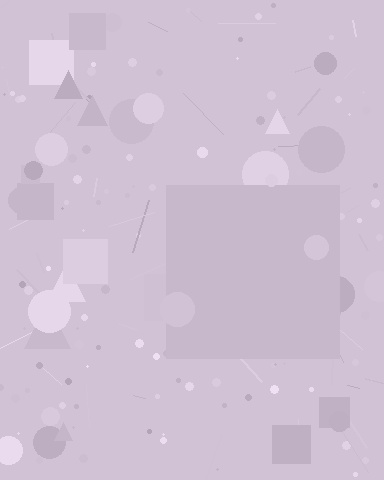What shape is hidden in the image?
A square is hidden in the image.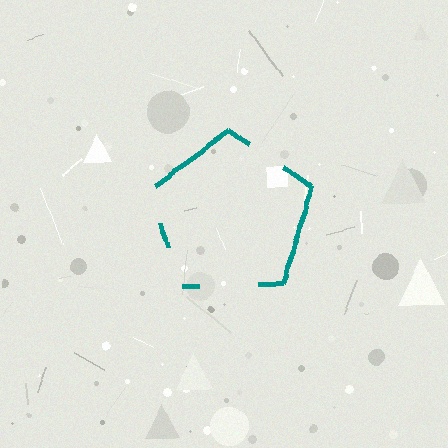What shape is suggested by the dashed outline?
The dashed outline suggests a pentagon.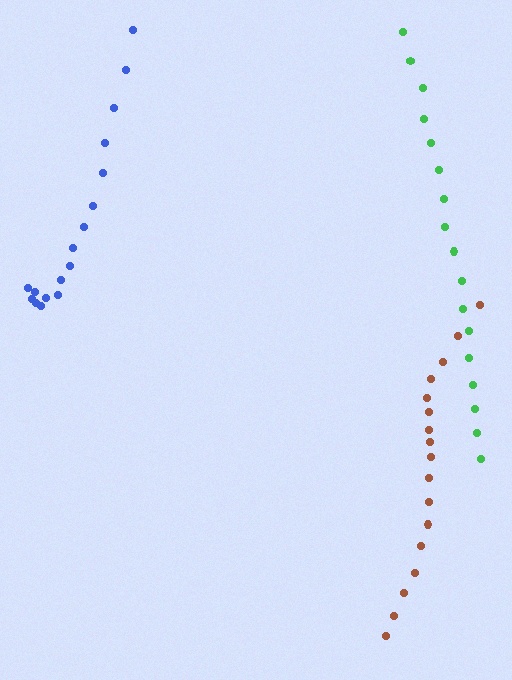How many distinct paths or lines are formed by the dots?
There are 3 distinct paths.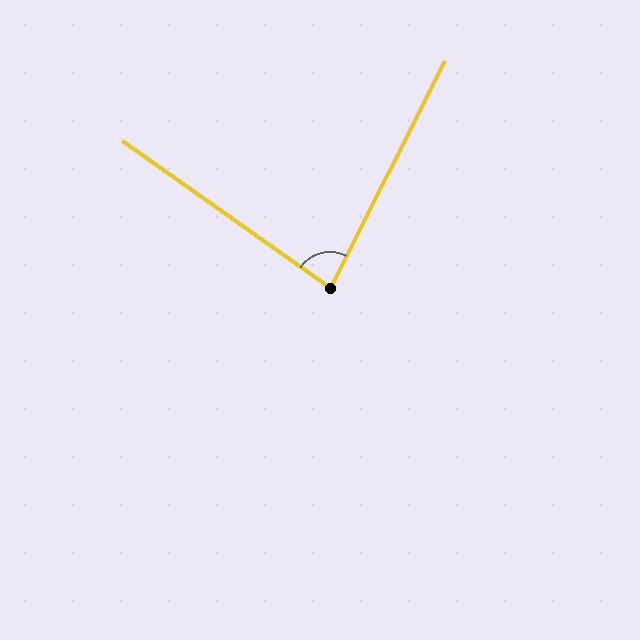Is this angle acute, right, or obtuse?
It is acute.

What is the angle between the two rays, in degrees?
Approximately 82 degrees.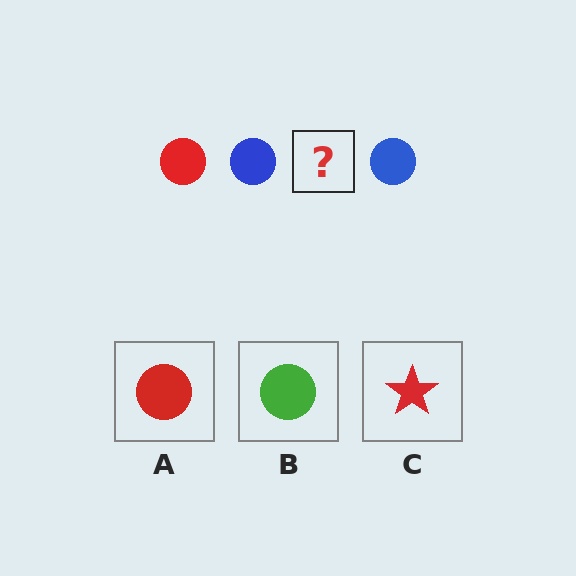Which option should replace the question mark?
Option A.